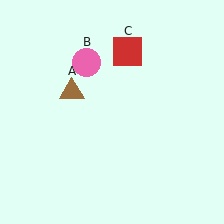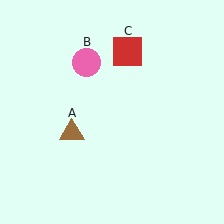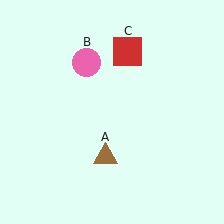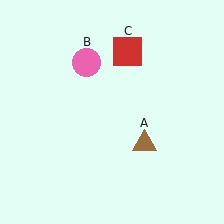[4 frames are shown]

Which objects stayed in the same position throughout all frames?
Pink circle (object B) and red square (object C) remained stationary.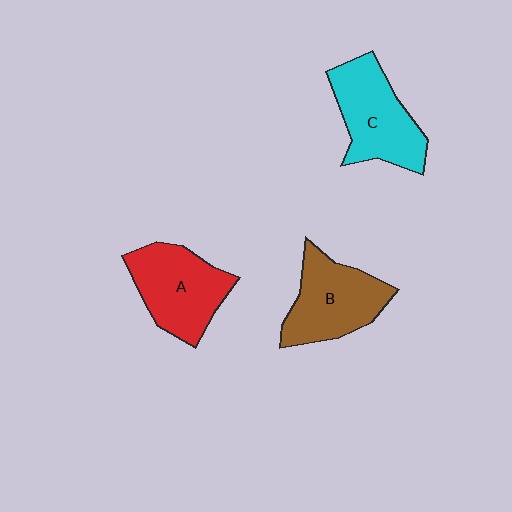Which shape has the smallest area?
Shape B (brown).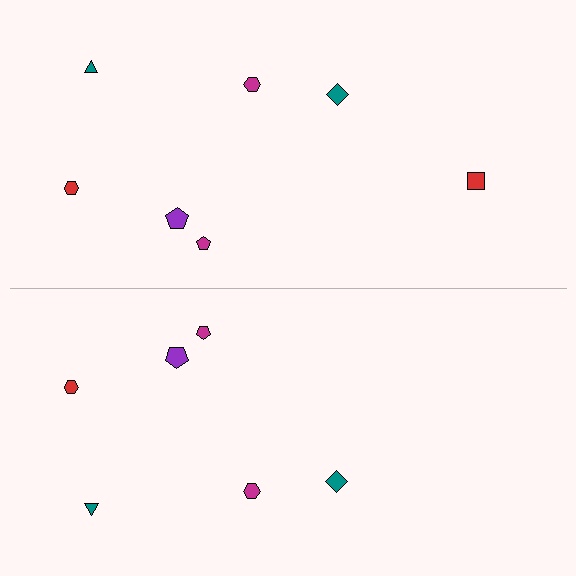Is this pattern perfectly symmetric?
No, the pattern is not perfectly symmetric. A red square is missing from the bottom side.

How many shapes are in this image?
There are 13 shapes in this image.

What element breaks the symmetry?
A red square is missing from the bottom side.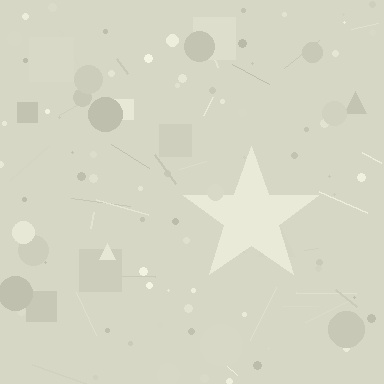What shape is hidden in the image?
A star is hidden in the image.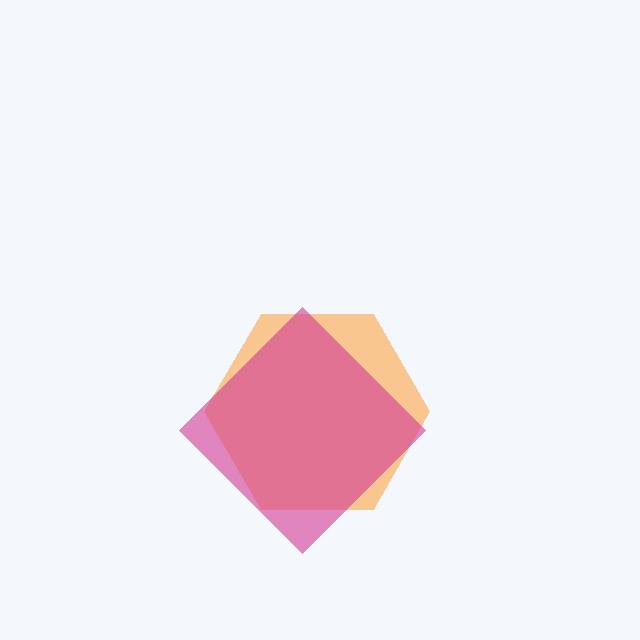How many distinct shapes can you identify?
There are 2 distinct shapes: an orange hexagon, a magenta diamond.